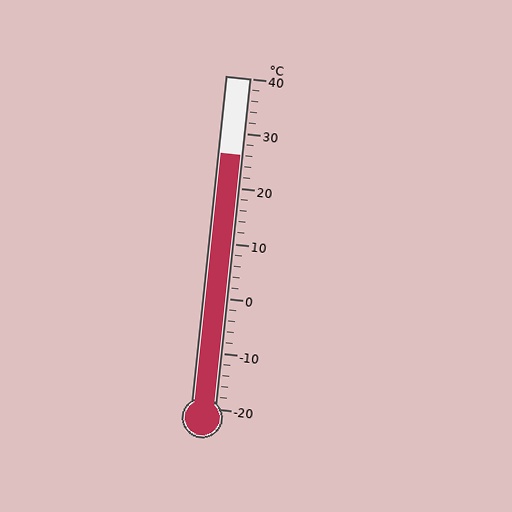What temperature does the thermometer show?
The thermometer shows approximately 26°C.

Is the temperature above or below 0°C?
The temperature is above 0°C.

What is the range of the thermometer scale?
The thermometer scale ranges from -20°C to 40°C.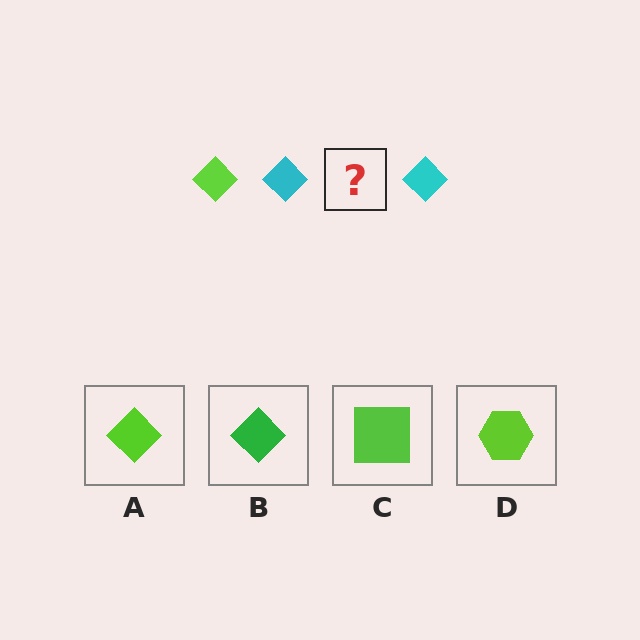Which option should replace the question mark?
Option A.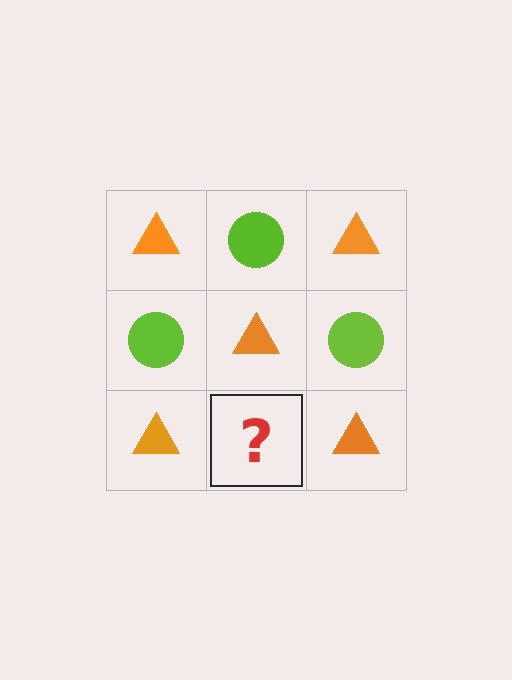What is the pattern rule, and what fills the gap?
The rule is that it alternates orange triangle and lime circle in a checkerboard pattern. The gap should be filled with a lime circle.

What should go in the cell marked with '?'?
The missing cell should contain a lime circle.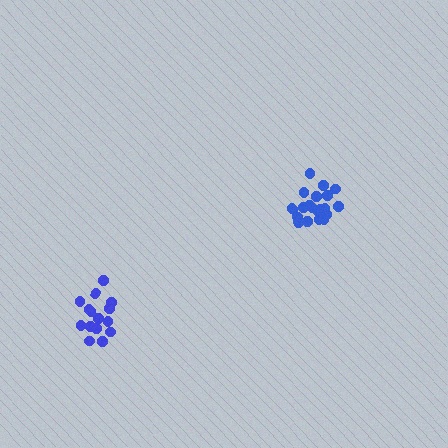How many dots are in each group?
Group 1: 15 dots, Group 2: 20 dots (35 total).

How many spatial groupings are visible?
There are 2 spatial groupings.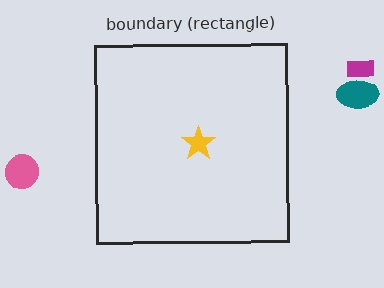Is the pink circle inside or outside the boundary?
Outside.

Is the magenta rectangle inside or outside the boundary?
Outside.